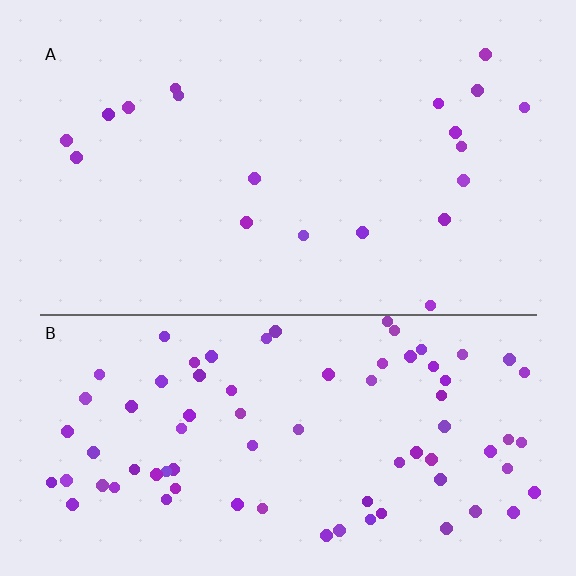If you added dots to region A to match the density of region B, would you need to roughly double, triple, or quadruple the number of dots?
Approximately quadruple.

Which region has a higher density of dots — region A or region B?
B (the bottom).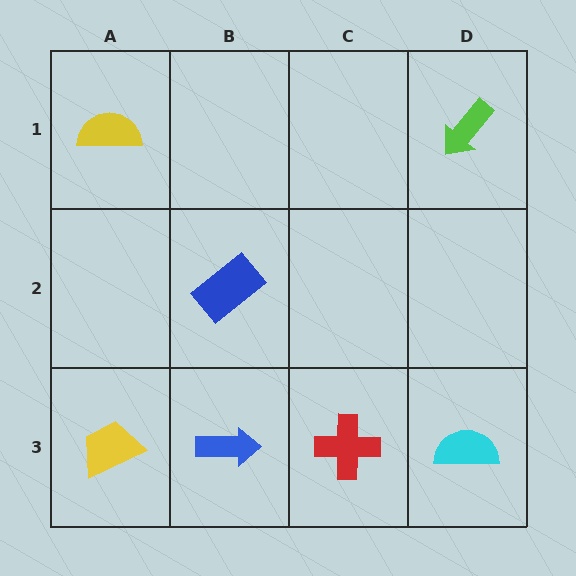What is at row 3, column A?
A yellow trapezoid.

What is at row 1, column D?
A lime arrow.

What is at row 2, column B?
A blue rectangle.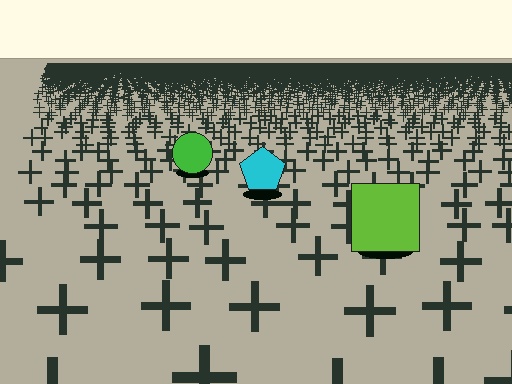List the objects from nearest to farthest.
From nearest to farthest: the lime square, the cyan pentagon, the green circle.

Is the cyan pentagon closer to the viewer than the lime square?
No. The lime square is closer — you can tell from the texture gradient: the ground texture is coarser near it.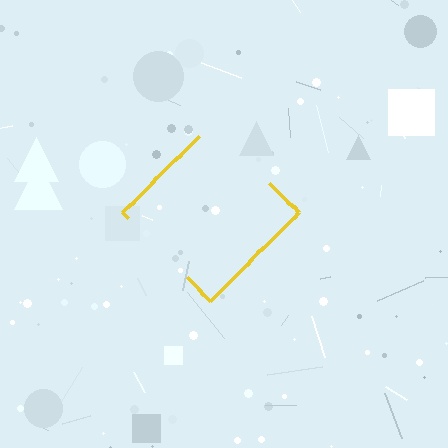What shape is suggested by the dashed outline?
The dashed outline suggests a diamond.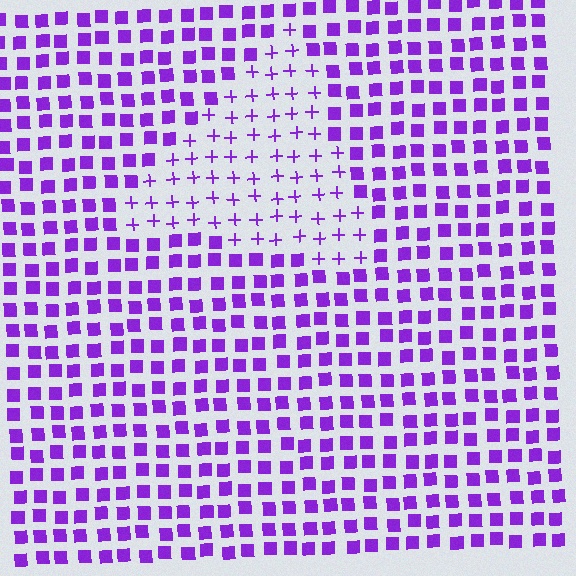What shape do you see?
I see a triangle.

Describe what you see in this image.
The image is filled with small purple elements arranged in a uniform grid. A triangle-shaped region contains plus signs, while the surrounding area contains squares. The boundary is defined purely by the change in element shape.